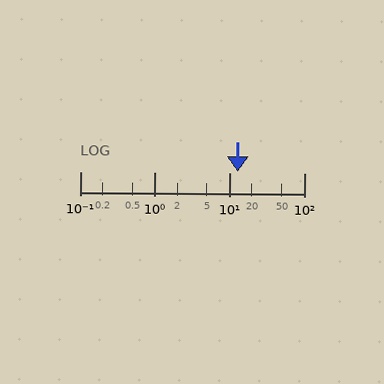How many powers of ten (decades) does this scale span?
The scale spans 3 decades, from 0.1 to 100.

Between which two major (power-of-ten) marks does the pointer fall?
The pointer is between 10 and 100.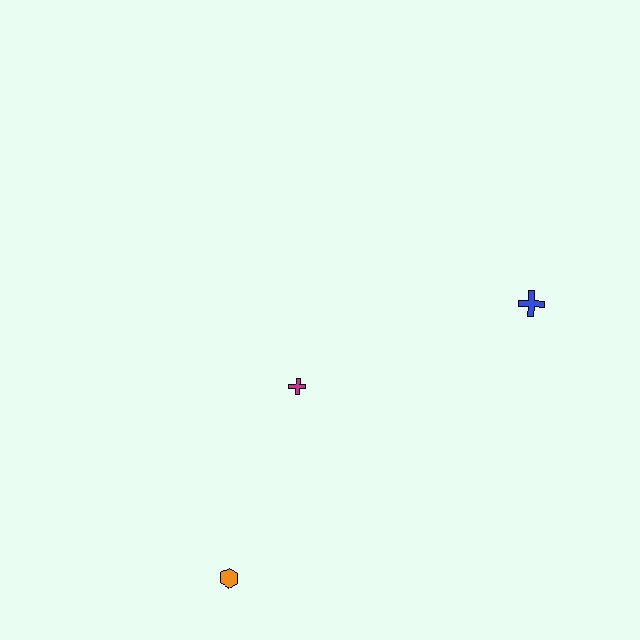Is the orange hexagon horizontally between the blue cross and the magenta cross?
No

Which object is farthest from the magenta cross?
The blue cross is farthest from the magenta cross.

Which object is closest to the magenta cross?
The orange hexagon is closest to the magenta cross.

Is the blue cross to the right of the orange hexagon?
Yes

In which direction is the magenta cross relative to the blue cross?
The magenta cross is to the left of the blue cross.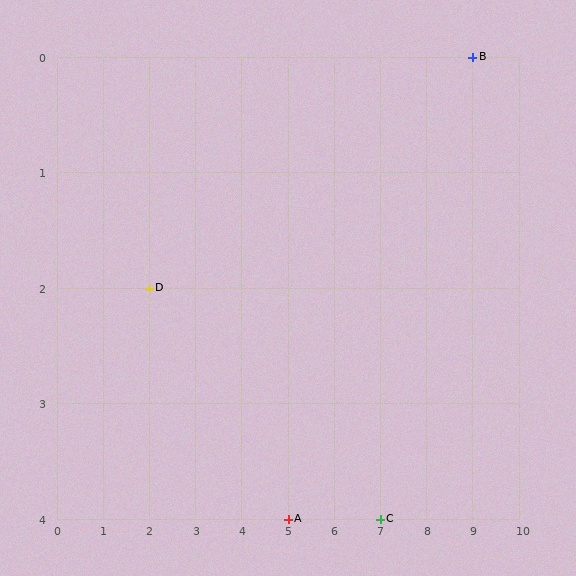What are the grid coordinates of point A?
Point A is at grid coordinates (5, 4).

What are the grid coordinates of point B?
Point B is at grid coordinates (9, 0).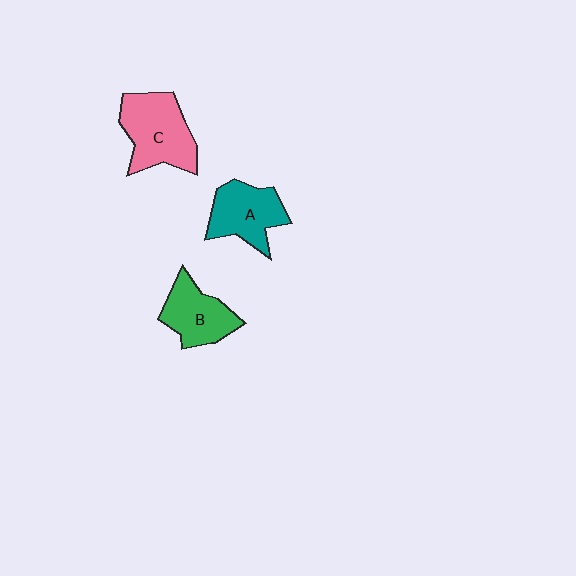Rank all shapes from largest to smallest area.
From largest to smallest: C (pink), A (teal), B (green).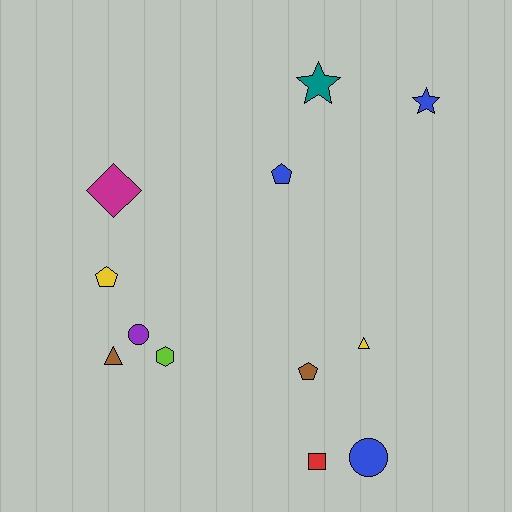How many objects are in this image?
There are 12 objects.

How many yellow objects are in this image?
There are 2 yellow objects.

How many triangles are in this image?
There are 2 triangles.